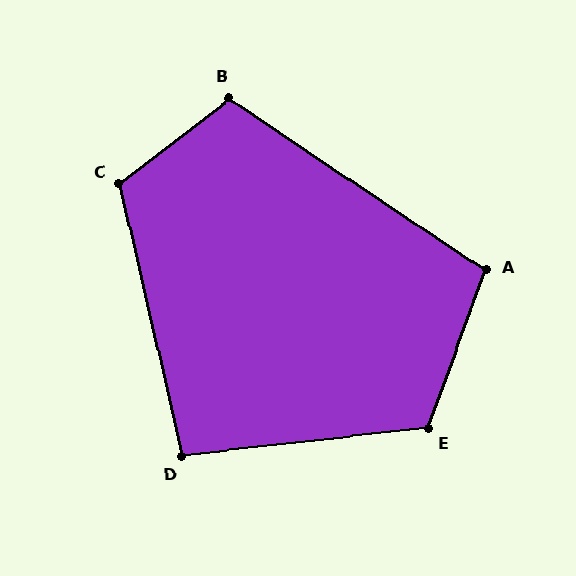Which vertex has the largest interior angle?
E, at approximately 116 degrees.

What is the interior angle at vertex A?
Approximately 104 degrees (obtuse).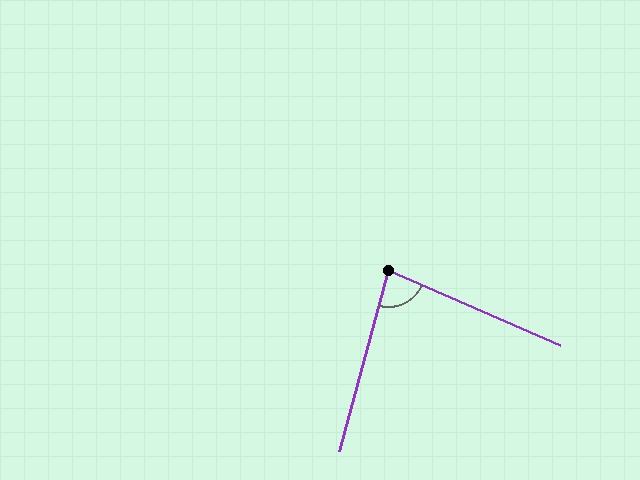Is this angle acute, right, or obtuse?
It is acute.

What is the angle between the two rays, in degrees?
Approximately 82 degrees.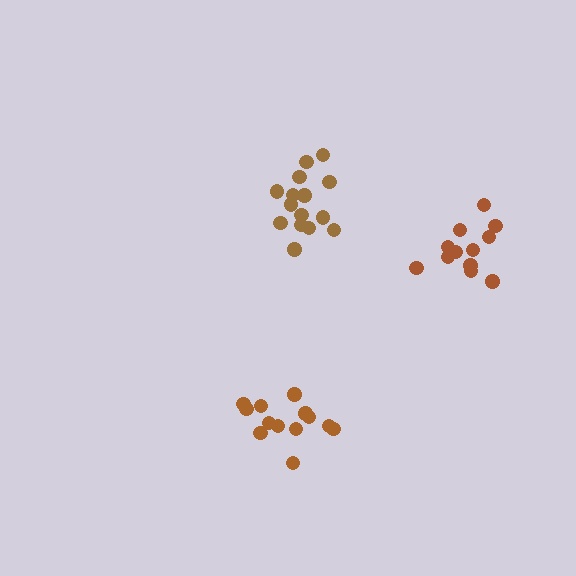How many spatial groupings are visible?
There are 3 spatial groupings.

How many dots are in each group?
Group 1: 12 dots, Group 2: 15 dots, Group 3: 13 dots (40 total).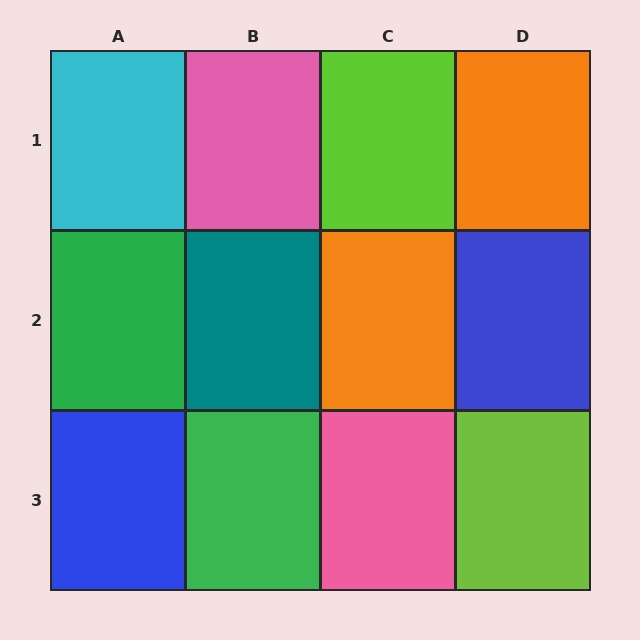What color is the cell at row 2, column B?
Teal.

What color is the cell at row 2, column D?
Blue.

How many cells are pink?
2 cells are pink.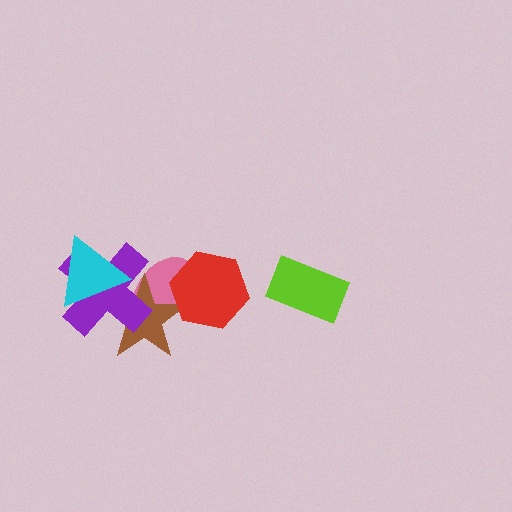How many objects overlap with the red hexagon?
2 objects overlap with the red hexagon.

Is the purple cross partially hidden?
Yes, it is partially covered by another shape.